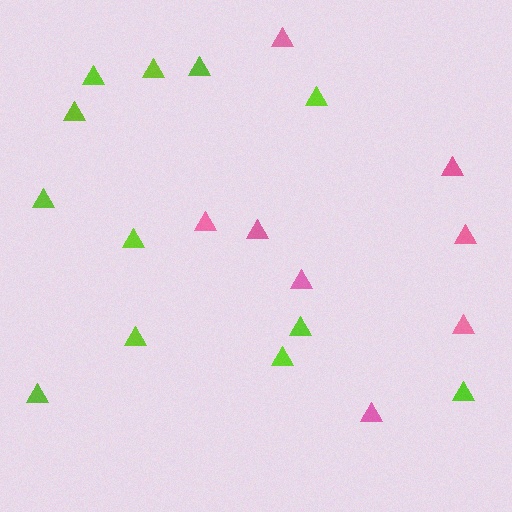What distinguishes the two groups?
There are 2 groups: one group of pink triangles (8) and one group of lime triangles (12).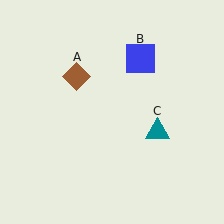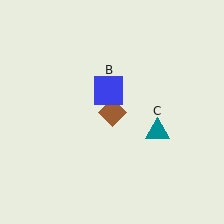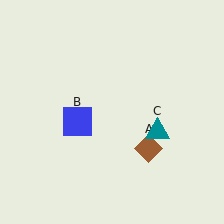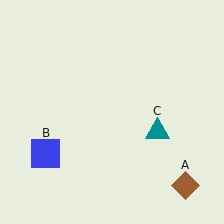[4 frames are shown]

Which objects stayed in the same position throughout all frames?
Teal triangle (object C) remained stationary.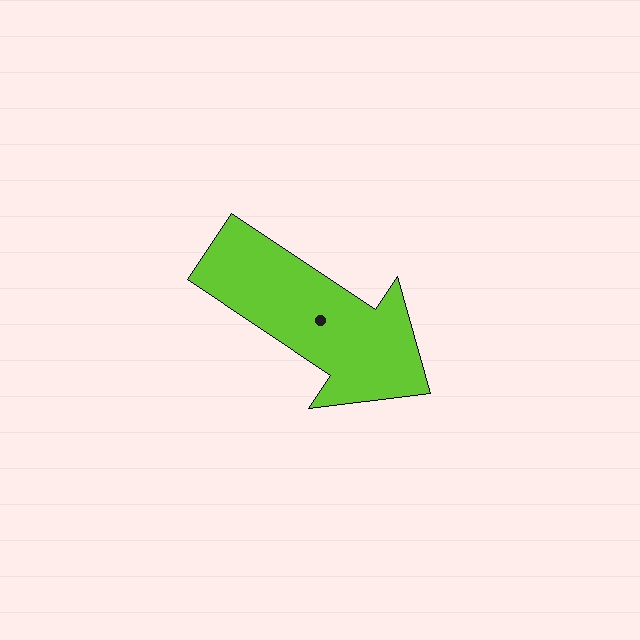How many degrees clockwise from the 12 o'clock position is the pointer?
Approximately 124 degrees.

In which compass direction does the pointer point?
Southeast.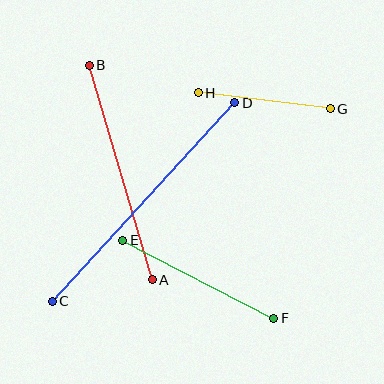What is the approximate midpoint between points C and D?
The midpoint is at approximately (144, 202) pixels.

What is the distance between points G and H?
The distance is approximately 133 pixels.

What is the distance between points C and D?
The distance is approximately 270 pixels.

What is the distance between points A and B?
The distance is approximately 223 pixels.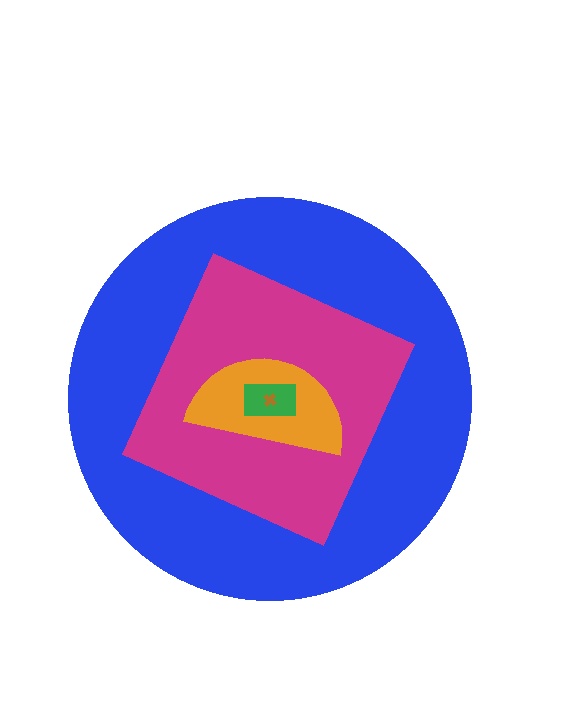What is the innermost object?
The brown cross.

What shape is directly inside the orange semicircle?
The green rectangle.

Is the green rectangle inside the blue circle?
Yes.